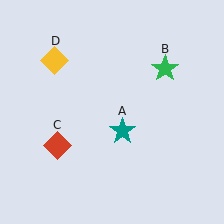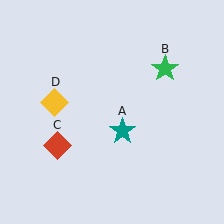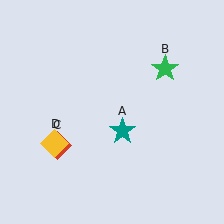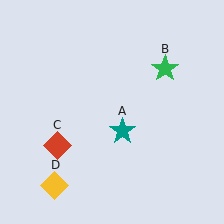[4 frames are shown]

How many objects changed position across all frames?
1 object changed position: yellow diamond (object D).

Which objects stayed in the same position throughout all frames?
Teal star (object A) and green star (object B) and red diamond (object C) remained stationary.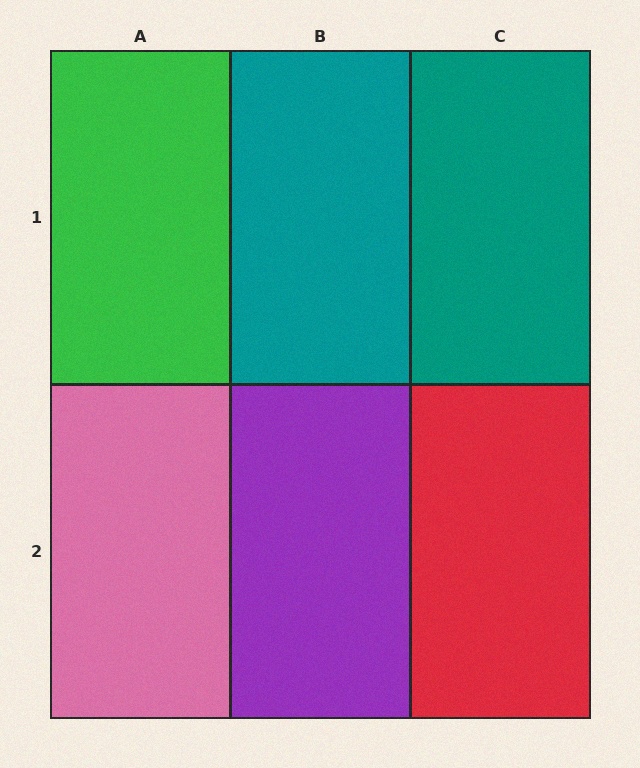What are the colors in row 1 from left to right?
Green, teal, teal.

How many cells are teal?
2 cells are teal.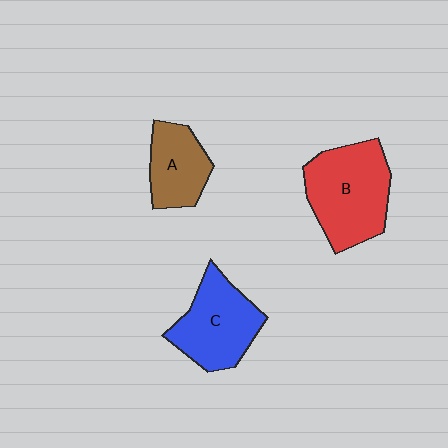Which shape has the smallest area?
Shape A (brown).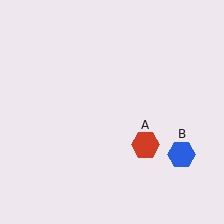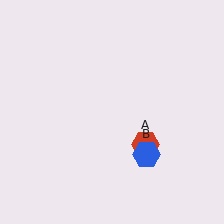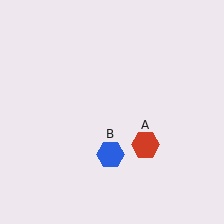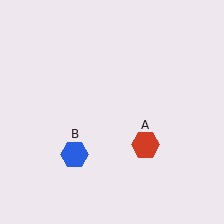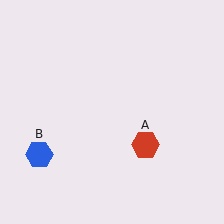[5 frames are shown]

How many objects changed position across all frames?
1 object changed position: blue hexagon (object B).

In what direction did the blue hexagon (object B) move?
The blue hexagon (object B) moved left.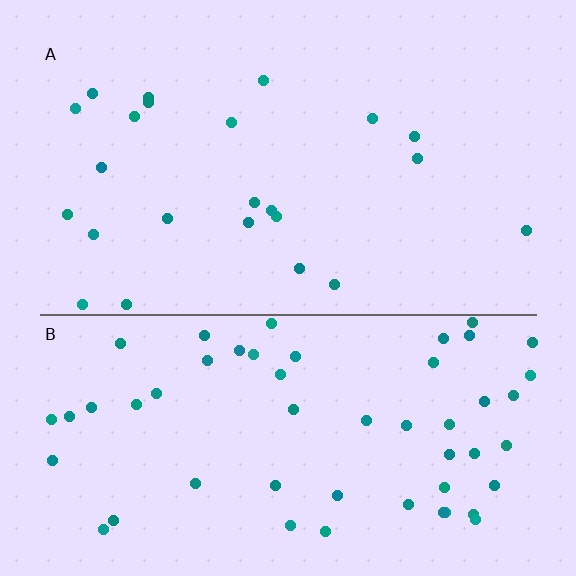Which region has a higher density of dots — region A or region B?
B (the bottom).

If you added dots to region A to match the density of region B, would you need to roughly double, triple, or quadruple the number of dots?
Approximately double.